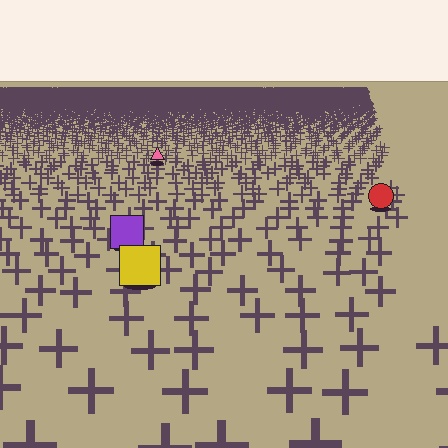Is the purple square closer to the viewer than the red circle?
Yes. The purple square is closer — you can tell from the texture gradient: the ground texture is coarser near it.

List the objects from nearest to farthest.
From nearest to farthest: the yellow square, the purple square, the red circle, the pink triangle.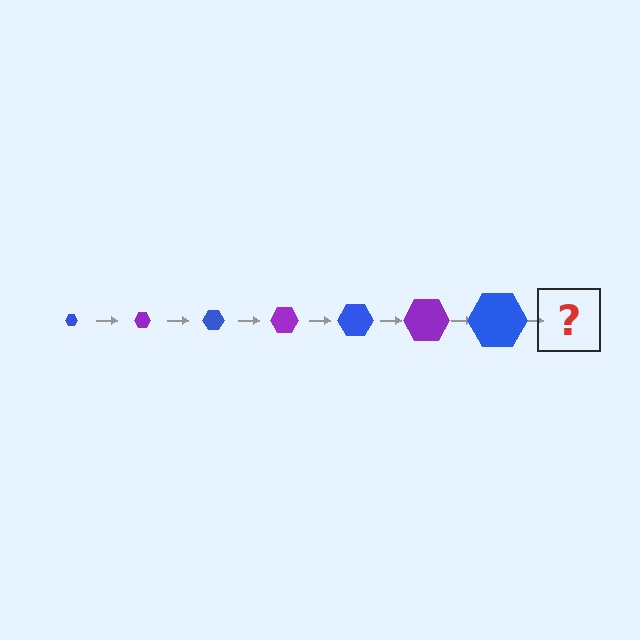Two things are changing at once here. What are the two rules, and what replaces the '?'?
The two rules are that the hexagon grows larger each step and the color cycles through blue and purple. The '?' should be a purple hexagon, larger than the previous one.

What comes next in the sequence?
The next element should be a purple hexagon, larger than the previous one.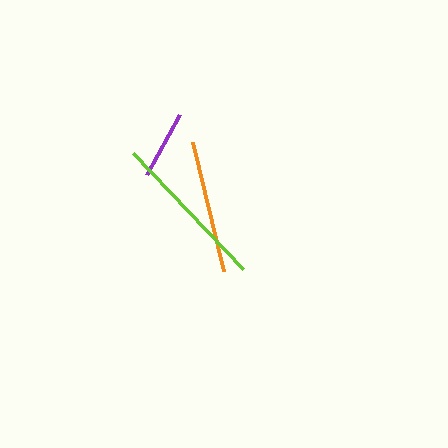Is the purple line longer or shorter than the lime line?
The lime line is longer than the purple line.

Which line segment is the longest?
The lime line is the longest at approximately 161 pixels.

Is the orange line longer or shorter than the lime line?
The lime line is longer than the orange line.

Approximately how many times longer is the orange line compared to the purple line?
The orange line is approximately 1.9 times the length of the purple line.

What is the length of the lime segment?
The lime segment is approximately 161 pixels long.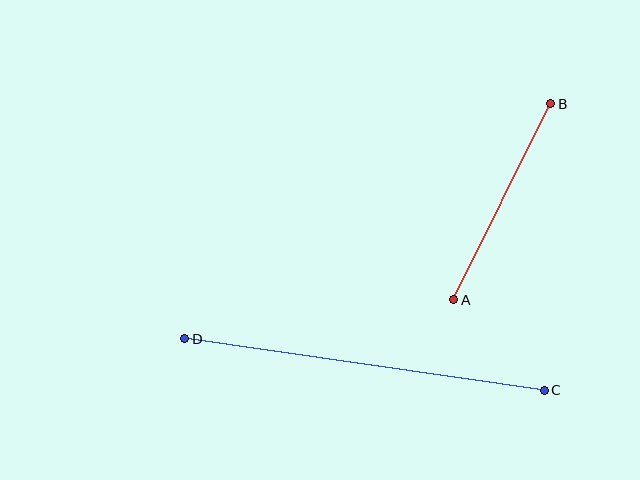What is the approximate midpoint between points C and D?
The midpoint is at approximately (365, 365) pixels.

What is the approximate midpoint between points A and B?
The midpoint is at approximately (502, 202) pixels.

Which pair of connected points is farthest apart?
Points C and D are farthest apart.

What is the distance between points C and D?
The distance is approximately 363 pixels.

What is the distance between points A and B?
The distance is approximately 219 pixels.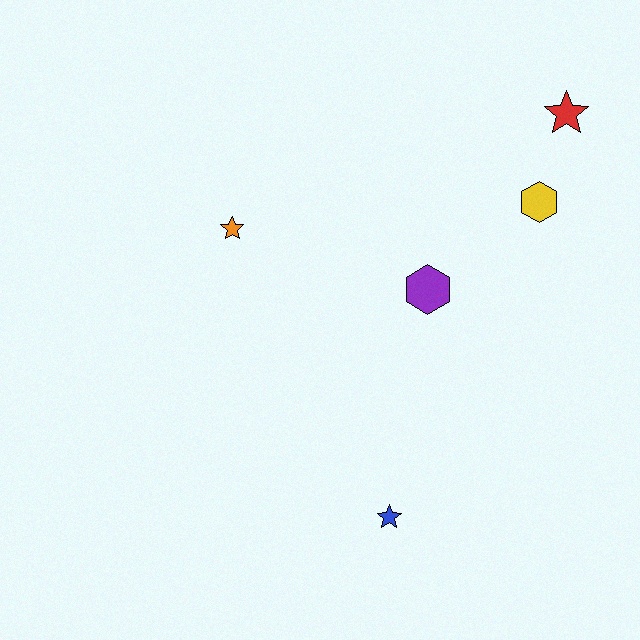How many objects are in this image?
There are 5 objects.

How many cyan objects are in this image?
There are no cyan objects.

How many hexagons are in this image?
There are 2 hexagons.